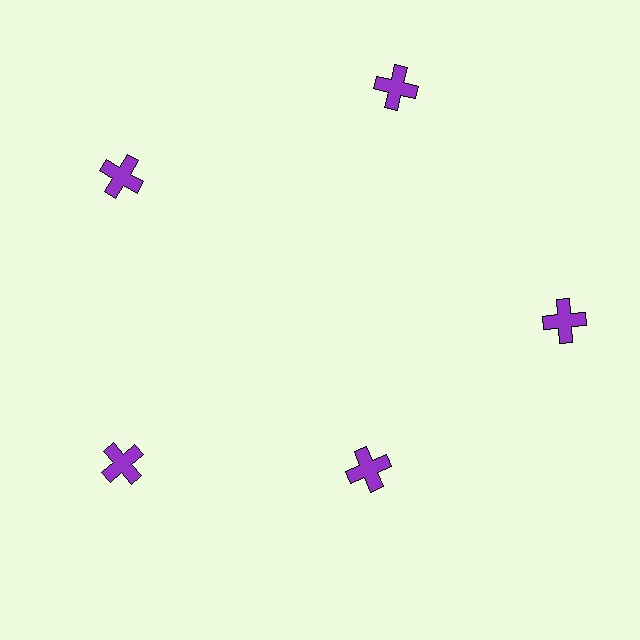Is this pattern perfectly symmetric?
No. The 5 purple crosses are arranged in a ring, but one element near the 5 o'clock position is pulled inward toward the center, breaking the 5-fold rotational symmetry.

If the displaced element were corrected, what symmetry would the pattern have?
It would have 5-fold rotational symmetry — the pattern would map onto itself every 72 degrees.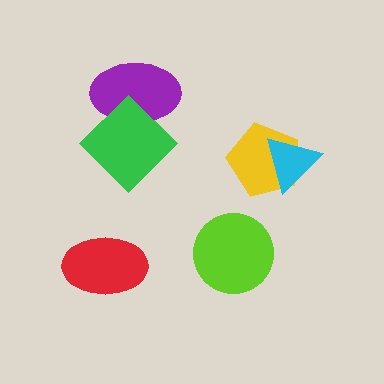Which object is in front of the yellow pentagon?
The cyan triangle is in front of the yellow pentagon.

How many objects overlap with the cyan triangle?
1 object overlaps with the cyan triangle.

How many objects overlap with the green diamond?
1 object overlaps with the green diamond.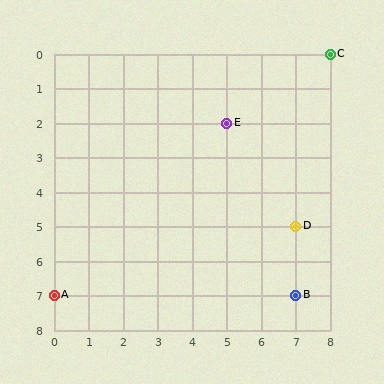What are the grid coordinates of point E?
Point E is at grid coordinates (5, 2).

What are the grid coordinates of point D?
Point D is at grid coordinates (7, 5).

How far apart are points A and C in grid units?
Points A and C are 8 columns and 7 rows apart (about 10.6 grid units diagonally).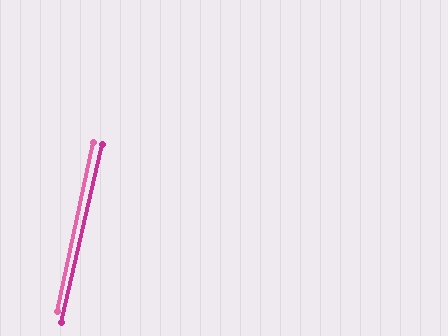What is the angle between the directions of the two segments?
Approximately 1 degree.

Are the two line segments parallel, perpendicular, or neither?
Parallel — their directions differ by only 0.8°.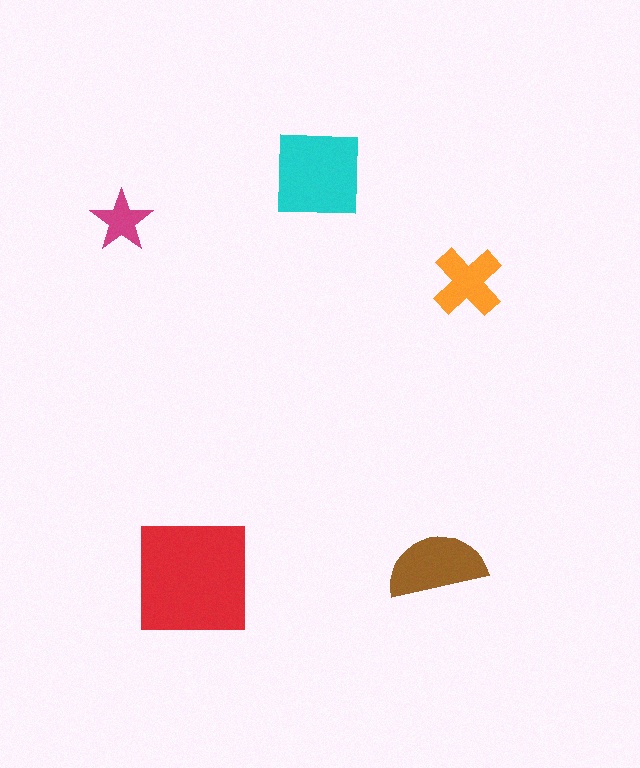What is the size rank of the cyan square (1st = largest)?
2nd.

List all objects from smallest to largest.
The magenta star, the orange cross, the brown semicircle, the cyan square, the red square.